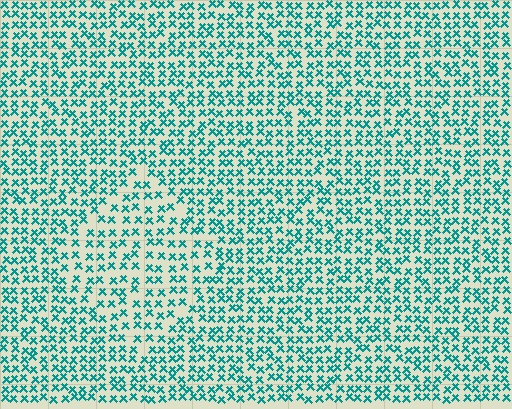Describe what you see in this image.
The image contains small teal elements arranged at two different densities. A diamond-shaped region is visible where the elements are less densely packed than the surrounding area.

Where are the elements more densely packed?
The elements are more densely packed outside the diamond boundary.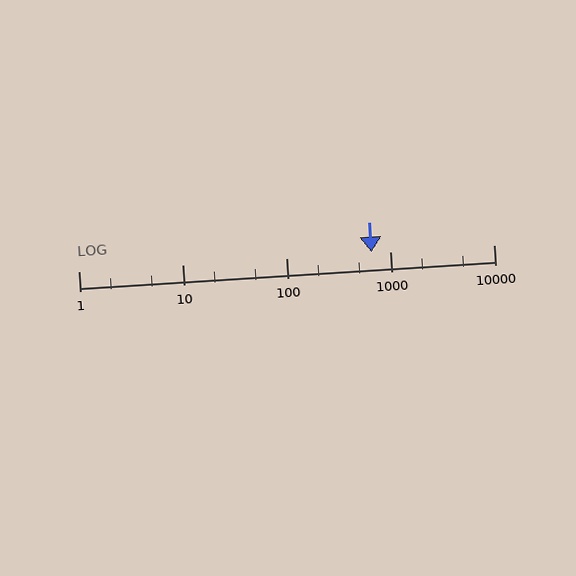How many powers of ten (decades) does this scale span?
The scale spans 4 decades, from 1 to 10000.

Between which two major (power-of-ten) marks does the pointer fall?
The pointer is between 100 and 1000.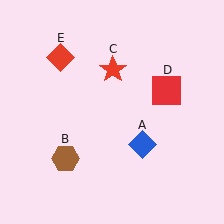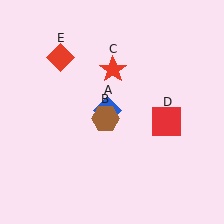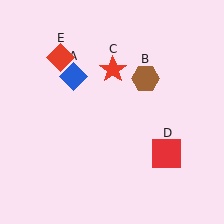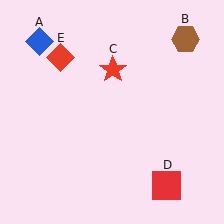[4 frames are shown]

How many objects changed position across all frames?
3 objects changed position: blue diamond (object A), brown hexagon (object B), red square (object D).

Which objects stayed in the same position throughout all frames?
Red star (object C) and red diamond (object E) remained stationary.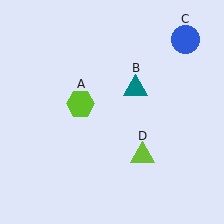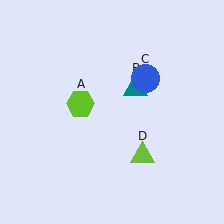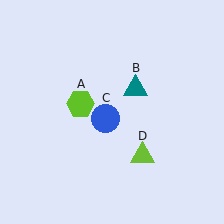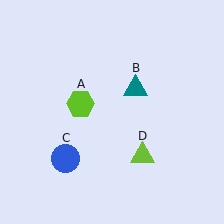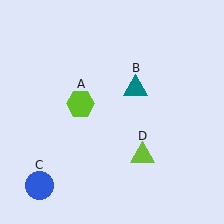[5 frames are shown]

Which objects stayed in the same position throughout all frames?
Lime hexagon (object A) and teal triangle (object B) and lime triangle (object D) remained stationary.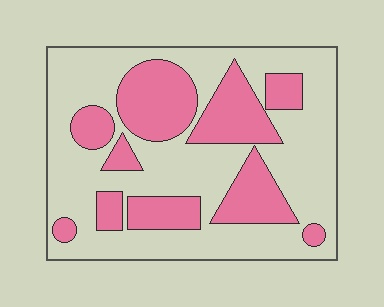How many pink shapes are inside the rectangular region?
10.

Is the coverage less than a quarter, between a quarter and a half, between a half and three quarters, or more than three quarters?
Between a quarter and a half.